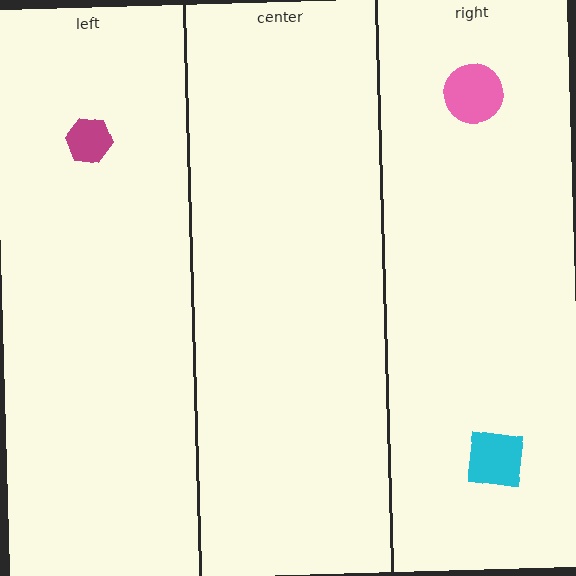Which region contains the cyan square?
The right region.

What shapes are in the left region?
The magenta hexagon.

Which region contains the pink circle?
The right region.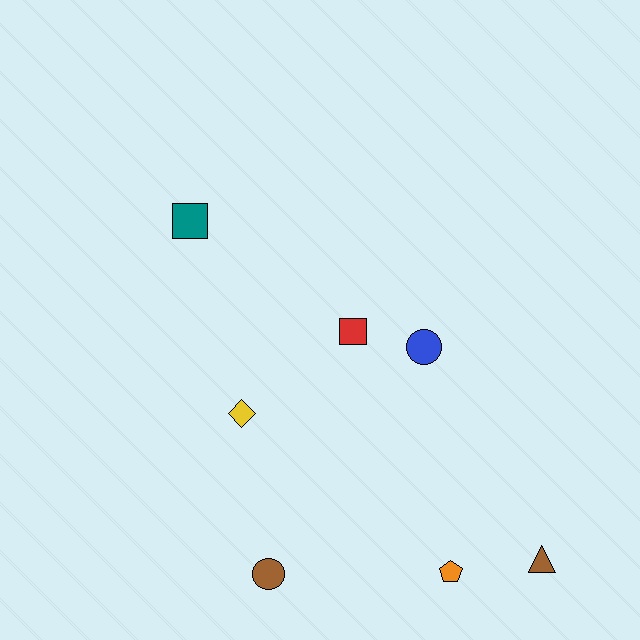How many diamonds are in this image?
There is 1 diamond.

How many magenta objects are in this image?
There are no magenta objects.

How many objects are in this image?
There are 7 objects.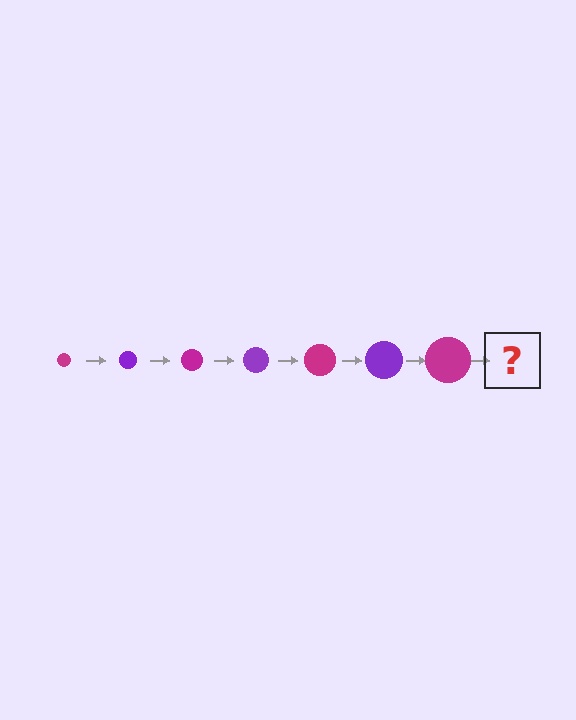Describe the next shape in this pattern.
It should be a purple circle, larger than the previous one.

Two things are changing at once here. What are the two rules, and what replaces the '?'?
The two rules are that the circle grows larger each step and the color cycles through magenta and purple. The '?' should be a purple circle, larger than the previous one.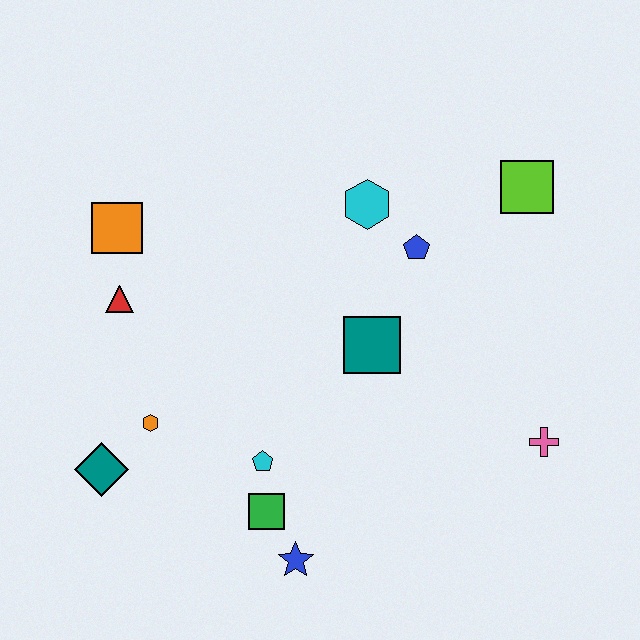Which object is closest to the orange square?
The red triangle is closest to the orange square.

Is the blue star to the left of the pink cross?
Yes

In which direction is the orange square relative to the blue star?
The orange square is above the blue star.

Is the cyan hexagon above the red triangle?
Yes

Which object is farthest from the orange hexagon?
The lime square is farthest from the orange hexagon.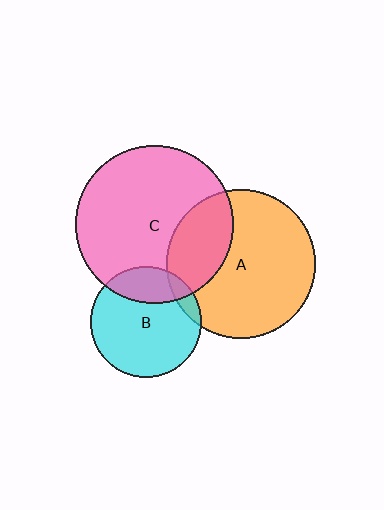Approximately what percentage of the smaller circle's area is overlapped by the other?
Approximately 25%.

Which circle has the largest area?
Circle C (pink).